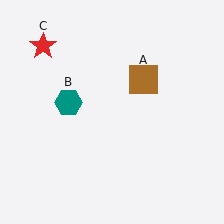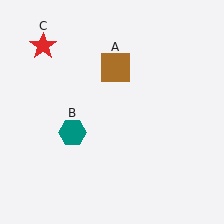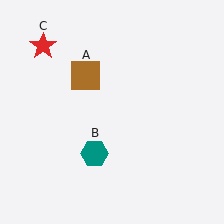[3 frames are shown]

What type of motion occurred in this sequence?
The brown square (object A), teal hexagon (object B) rotated counterclockwise around the center of the scene.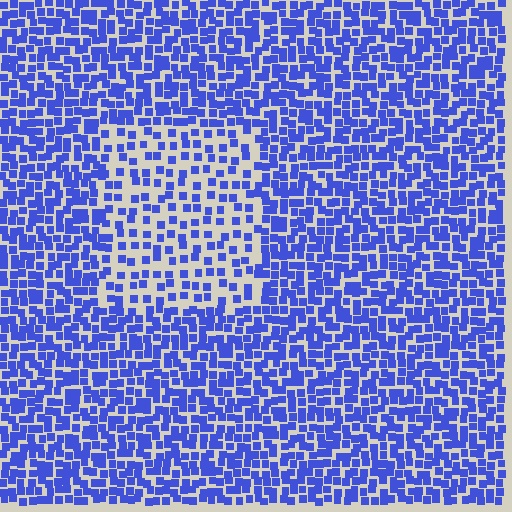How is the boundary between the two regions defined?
The boundary is defined by a change in element density (approximately 2.0x ratio). All elements are the same color, size, and shape.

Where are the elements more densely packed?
The elements are more densely packed outside the rectangle boundary.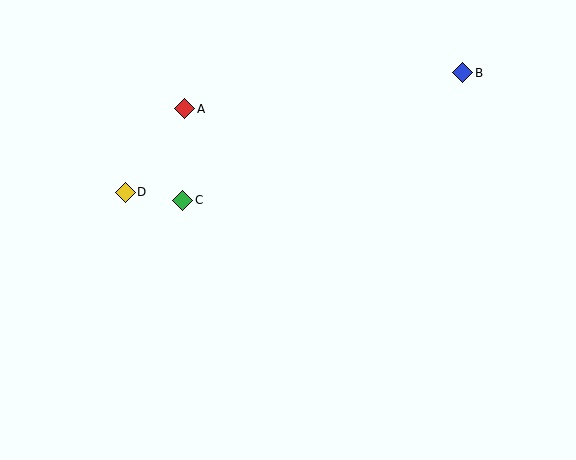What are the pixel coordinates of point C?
Point C is at (183, 200).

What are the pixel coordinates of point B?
Point B is at (463, 73).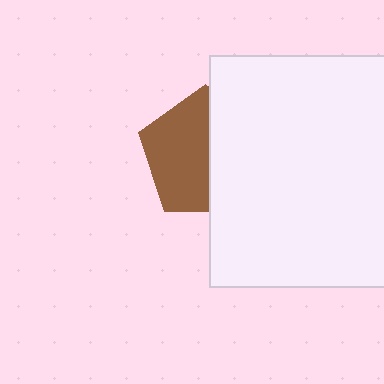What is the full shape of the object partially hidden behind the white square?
The partially hidden object is a brown pentagon.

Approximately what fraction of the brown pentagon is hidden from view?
Roughly 46% of the brown pentagon is hidden behind the white square.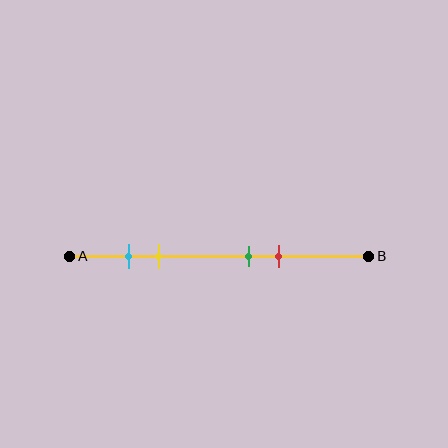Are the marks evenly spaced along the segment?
No, the marks are not evenly spaced.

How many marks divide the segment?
There are 4 marks dividing the segment.